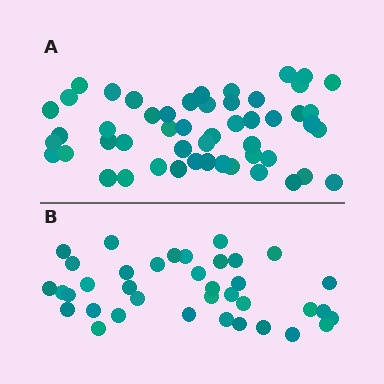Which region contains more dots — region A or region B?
Region A (the top region) has more dots.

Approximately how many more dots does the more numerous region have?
Region A has approximately 15 more dots than region B.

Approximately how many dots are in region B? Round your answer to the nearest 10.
About 40 dots. (The exact count is 37, which rounds to 40.)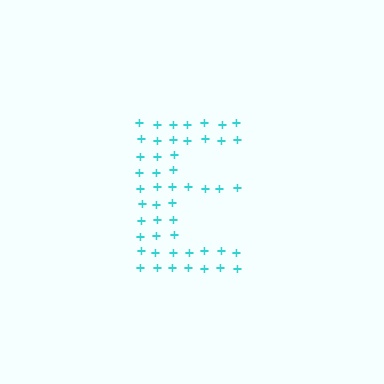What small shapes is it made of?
It is made of small plus signs.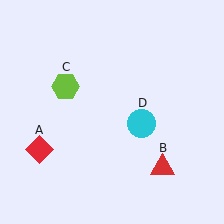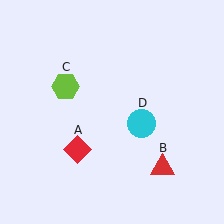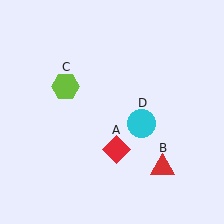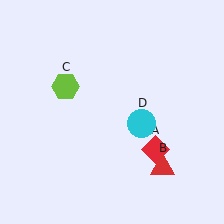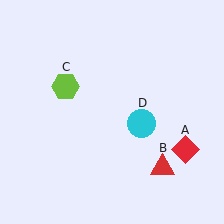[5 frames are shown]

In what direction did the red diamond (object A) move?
The red diamond (object A) moved right.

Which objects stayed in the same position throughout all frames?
Red triangle (object B) and lime hexagon (object C) and cyan circle (object D) remained stationary.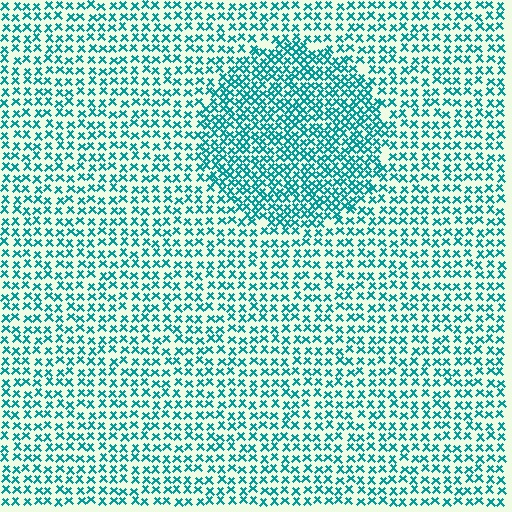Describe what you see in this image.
The image contains small teal elements arranged at two different densities. A circle-shaped region is visible where the elements are more densely packed than the surrounding area.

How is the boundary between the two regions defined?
The boundary is defined by a change in element density (approximately 1.8x ratio). All elements are the same color, size, and shape.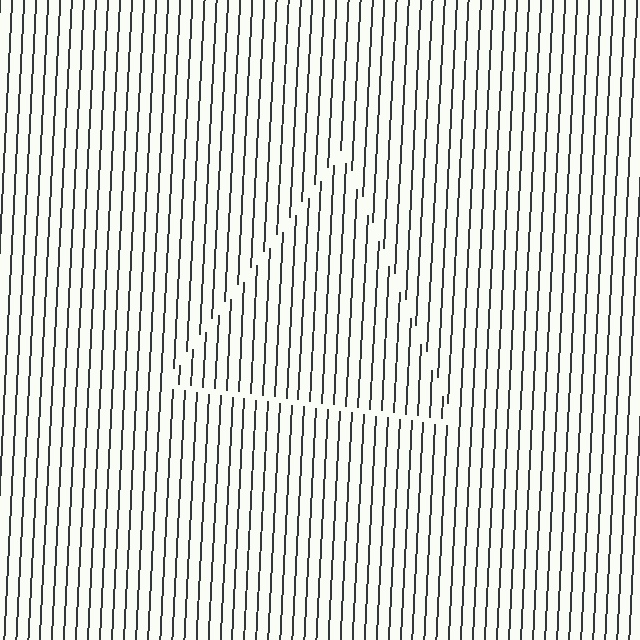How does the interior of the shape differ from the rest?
The interior of the shape contains the same grating, shifted by half a period — the contour is defined by the phase discontinuity where line-ends from the inner and outer gratings abut.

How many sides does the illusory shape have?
3 sides — the line-ends trace a triangle.